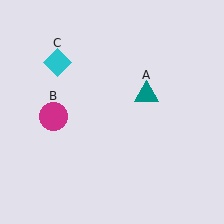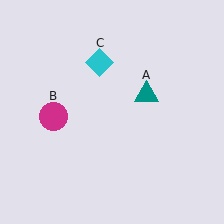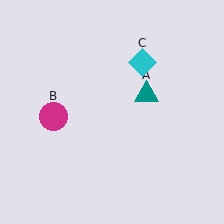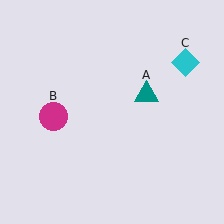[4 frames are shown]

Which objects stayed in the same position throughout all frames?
Teal triangle (object A) and magenta circle (object B) remained stationary.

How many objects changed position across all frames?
1 object changed position: cyan diamond (object C).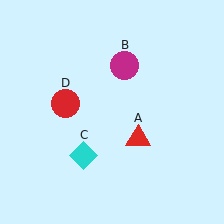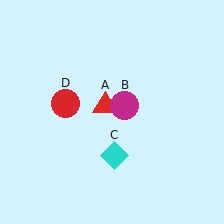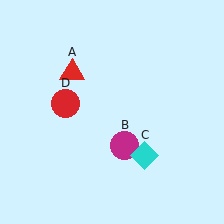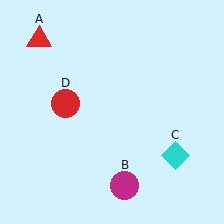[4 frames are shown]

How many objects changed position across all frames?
3 objects changed position: red triangle (object A), magenta circle (object B), cyan diamond (object C).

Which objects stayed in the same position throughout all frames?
Red circle (object D) remained stationary.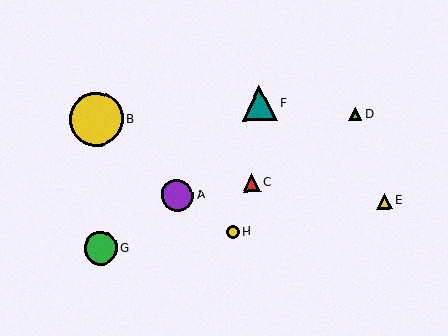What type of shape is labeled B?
Shape B is a yellow circle.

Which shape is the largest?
The yellow circle (labeled B) is the largest.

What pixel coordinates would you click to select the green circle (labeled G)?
Click at (101, 248) to select the green circle G.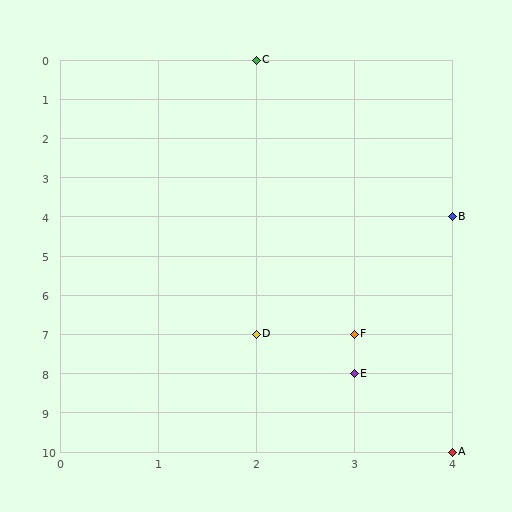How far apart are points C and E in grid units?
Points C and E are 1 column and 8 rows apart (about 8.1 grid units diagonally).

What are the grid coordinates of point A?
Point A is at grid coordinates (4, 10).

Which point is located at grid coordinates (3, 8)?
Point E is at (3, 8).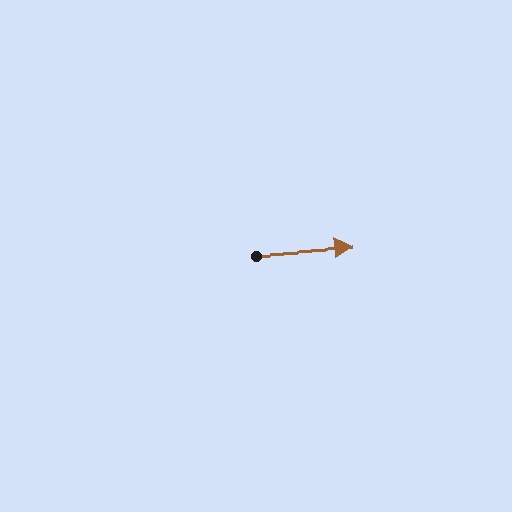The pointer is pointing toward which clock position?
Roughly 3 o'clock.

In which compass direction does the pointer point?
East.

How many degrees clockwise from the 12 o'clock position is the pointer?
Approximately 86 degrees.